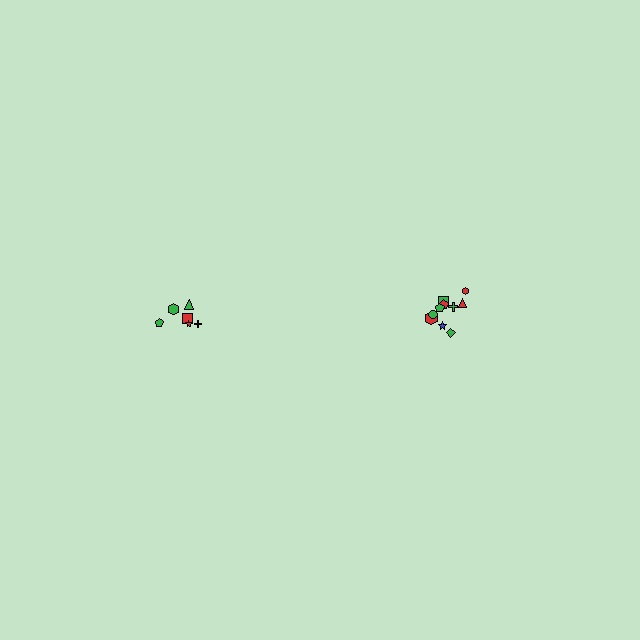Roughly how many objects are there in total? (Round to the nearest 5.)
Roughly 15 objects in total.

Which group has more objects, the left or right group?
The right group.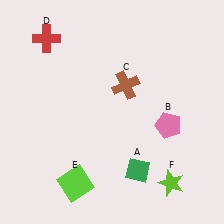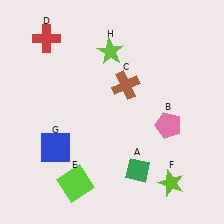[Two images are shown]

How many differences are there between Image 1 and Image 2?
There are 2 differences between the two images.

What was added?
A blue square (G), a lime star (H) were added in Image 2.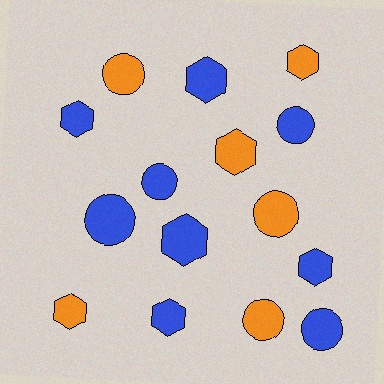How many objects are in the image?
There are 15 objects.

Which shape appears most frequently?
Hexagon, with 8 objects.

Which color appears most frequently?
Blue, with 9 objects.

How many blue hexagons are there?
There are 5 blue hexagons.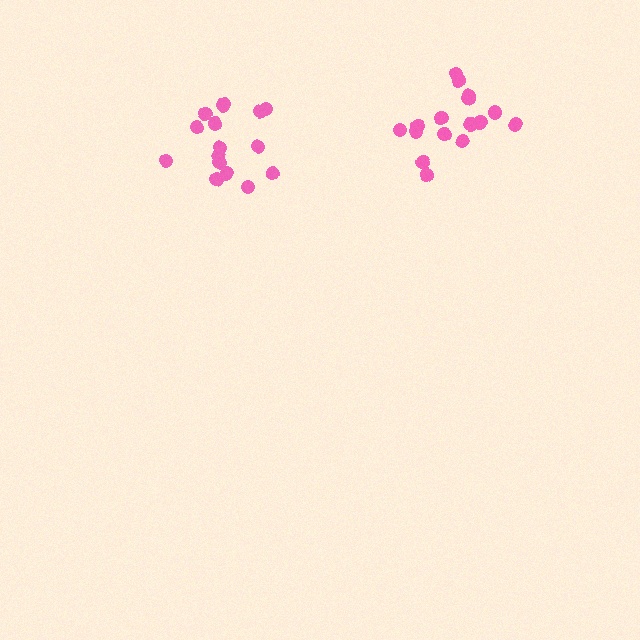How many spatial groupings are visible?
There are 2 spatial groupings.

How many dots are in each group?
Group 1: 16 dots, Group 2: 16 dots (32 total).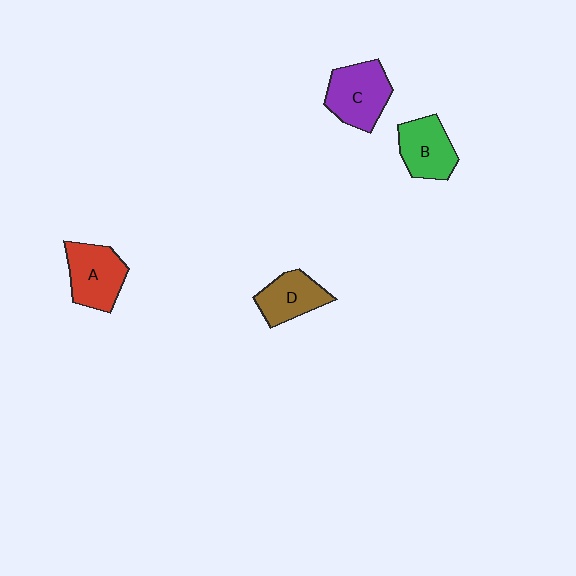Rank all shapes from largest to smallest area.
From largest to smallest: C (purple), A (red), B (green), D (brown).